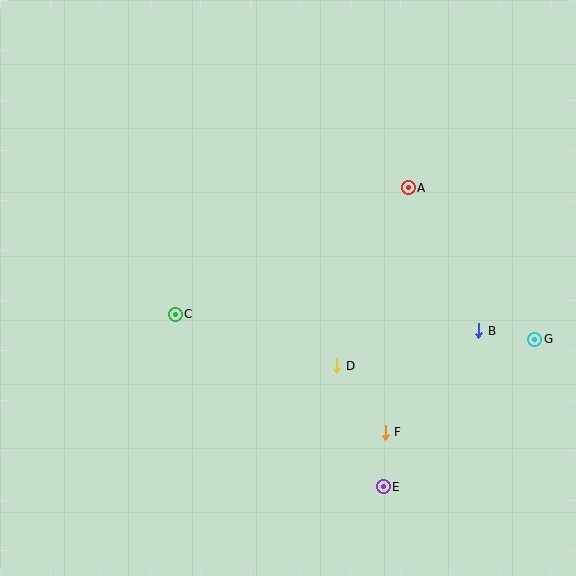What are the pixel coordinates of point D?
Point D is at (337, 366).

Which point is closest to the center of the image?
Point D at (337, 366) is closest to the center.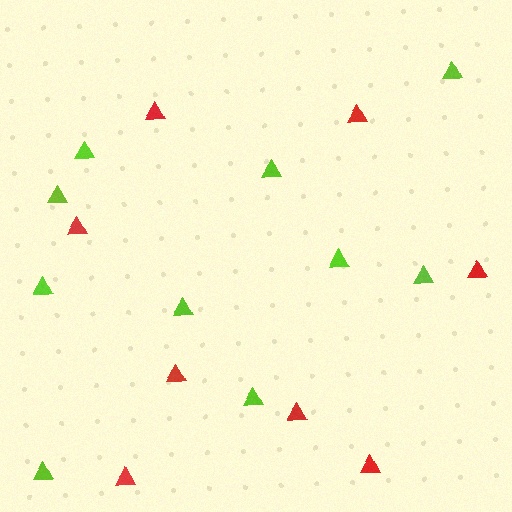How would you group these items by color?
There are 2 groups: one group of red triangles (8) and one group of lime triangles (10).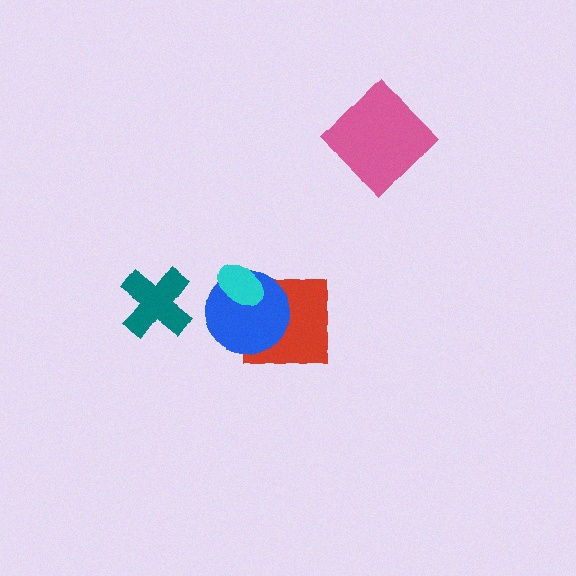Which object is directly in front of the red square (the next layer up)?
The blue circle is directly in front of the red square.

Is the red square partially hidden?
Yes, it is partially covered by another shape.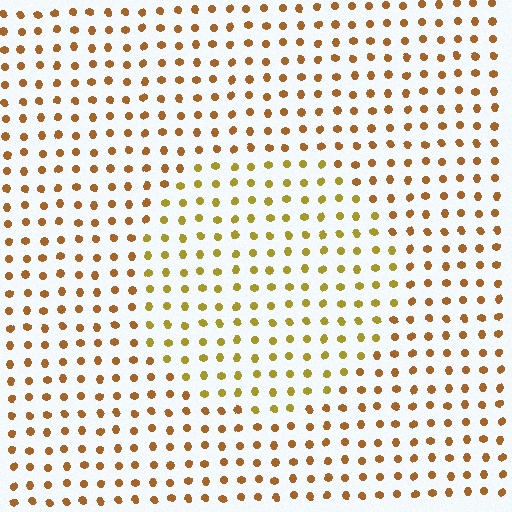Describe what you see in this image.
The image is filled with small brown elements in a uniform arrangement. A circle-shaped region is visible where the elements are tinted to a slightly different hue, forming a subtle color boundary.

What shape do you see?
I see a circle.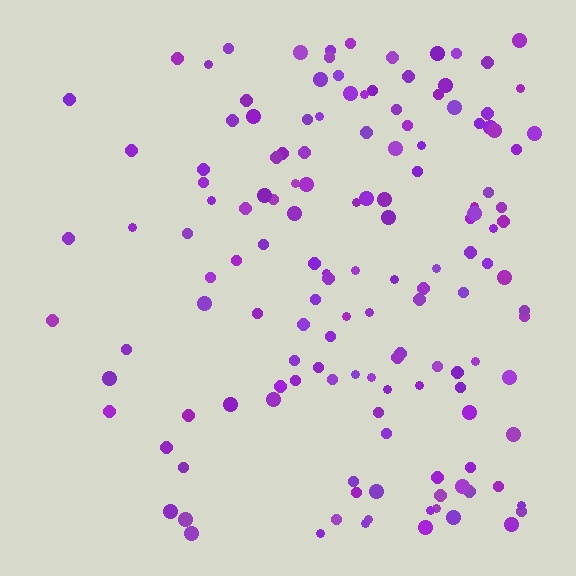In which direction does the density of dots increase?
From left to right, with the right side densest.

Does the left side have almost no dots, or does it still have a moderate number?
Still a moderate number, just noticeably fewer than the right.